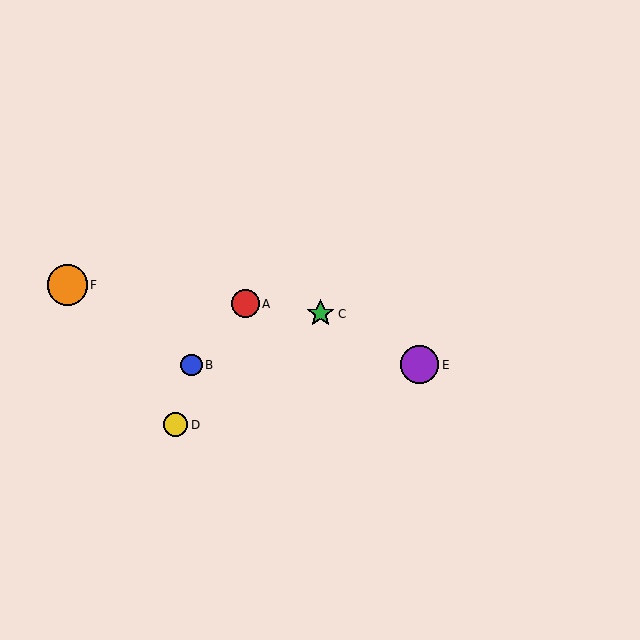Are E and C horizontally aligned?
No, E is at y≈365 and C is at y≈314.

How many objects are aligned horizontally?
2 objects (B, E) are aligned horizontally.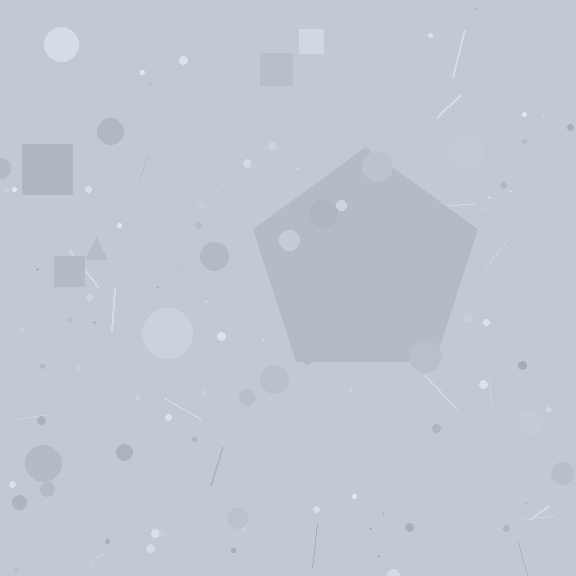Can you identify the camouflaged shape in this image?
The camouflaged shape is a pentagon.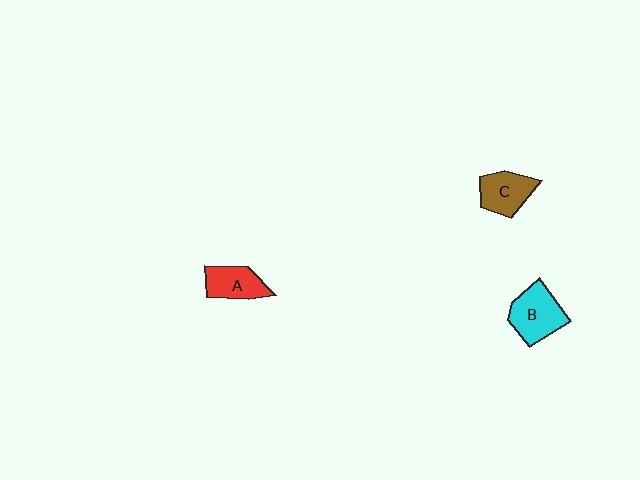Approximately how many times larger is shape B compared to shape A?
Approximately 1.3 times.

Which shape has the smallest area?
Shape A (red).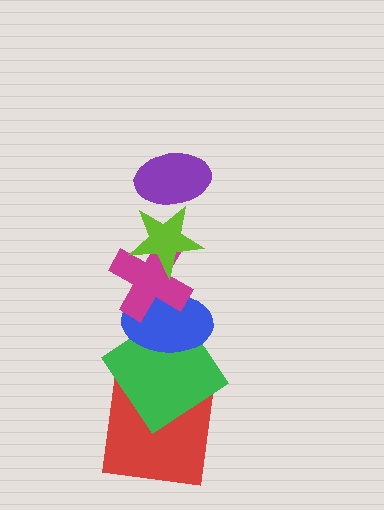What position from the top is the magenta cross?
The magenta cross is 3rd from the top.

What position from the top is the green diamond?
The green diamond is 5th from the top.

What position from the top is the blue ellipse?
The blue ellipse is 4th from the top.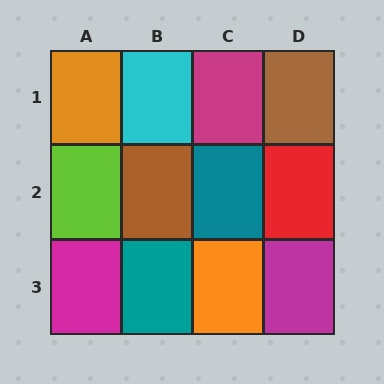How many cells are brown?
2 cells are brown.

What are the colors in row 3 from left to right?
Magenta, teal, orange, magenta.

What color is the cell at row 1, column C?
Magenta.